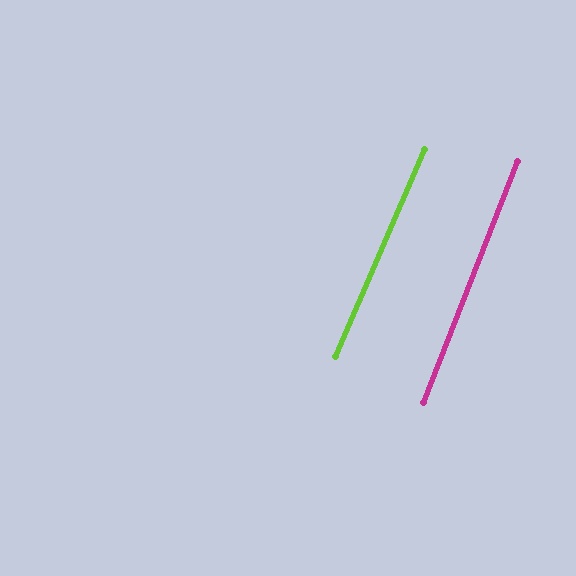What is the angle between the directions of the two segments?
Approximately 2 degrees.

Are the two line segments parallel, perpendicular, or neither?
Parallel — their directions differ by only 1.9°.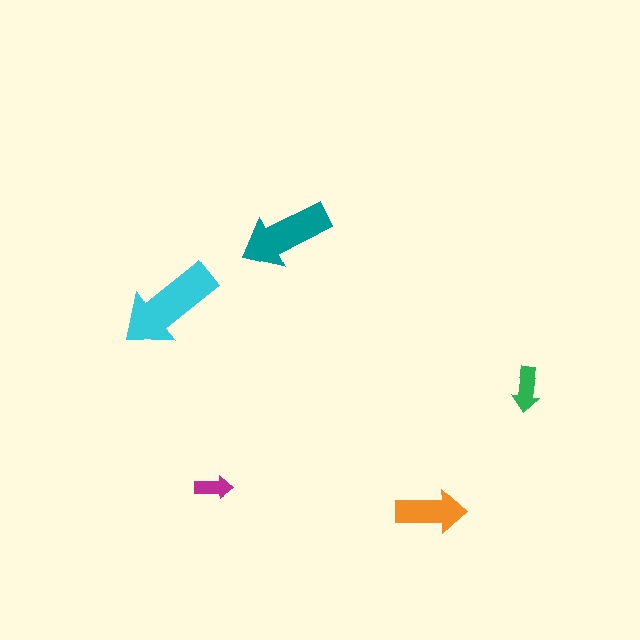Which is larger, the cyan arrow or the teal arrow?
The cyan one.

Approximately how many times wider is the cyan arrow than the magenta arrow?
About 2.5 times wider.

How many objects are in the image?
There are 5 objects in the image.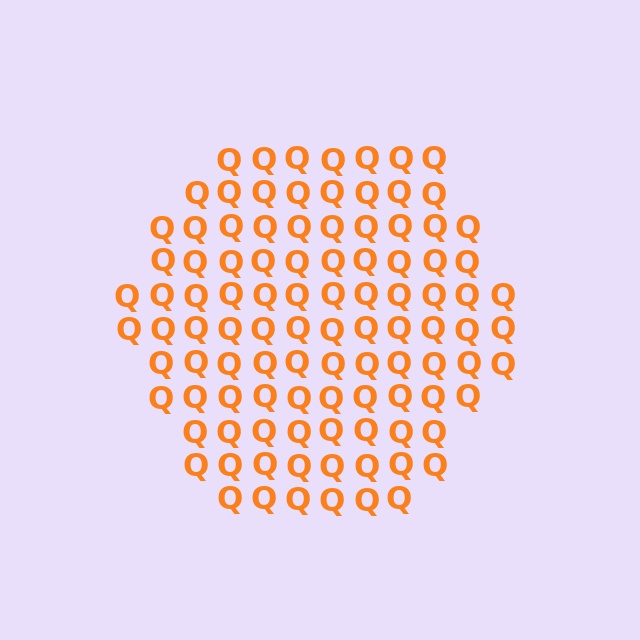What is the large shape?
The large shape is a hexagon.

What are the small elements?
The small elements are letter Q's.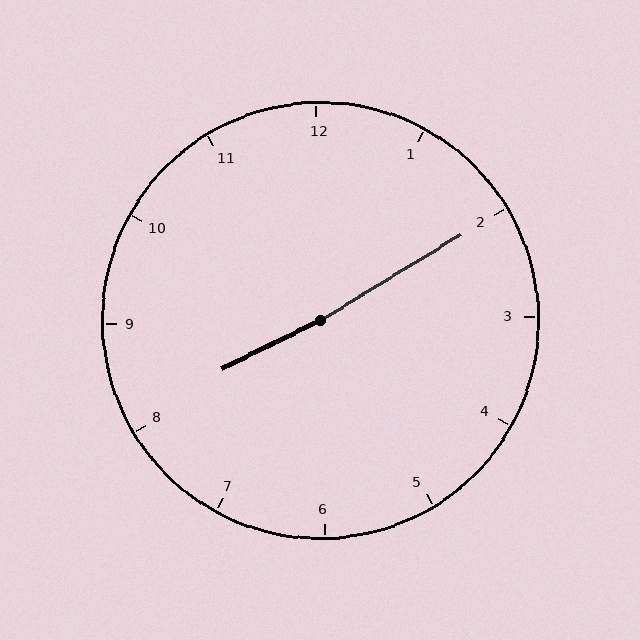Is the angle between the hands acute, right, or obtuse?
It is obtuse.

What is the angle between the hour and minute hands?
Approximately 175 degrees.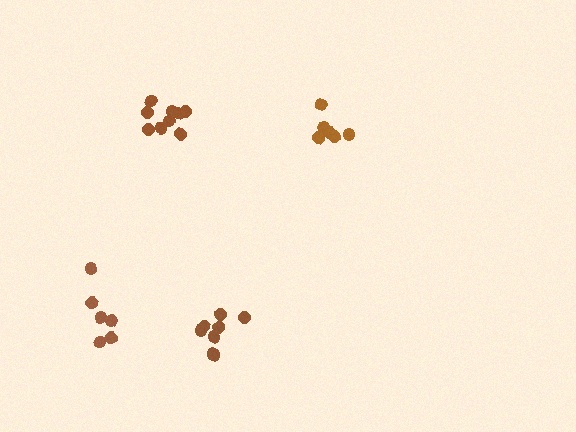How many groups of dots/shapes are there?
There are 4 groups.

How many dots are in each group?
Group 1: 6 dots, Group 2: 6 dots, Group 3: 9 dots, Group 4: 8 dots (29 total).